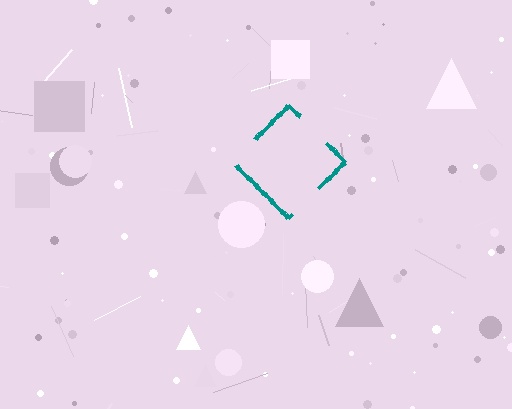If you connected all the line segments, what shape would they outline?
They would outline a diamond.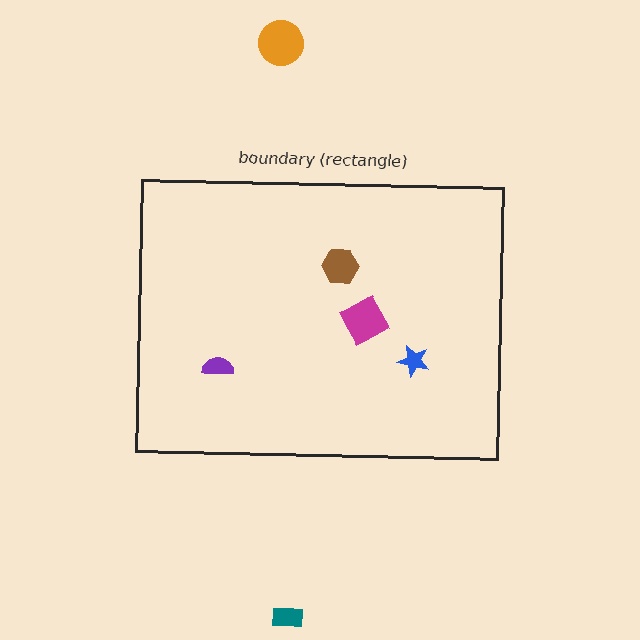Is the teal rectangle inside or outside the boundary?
Outside.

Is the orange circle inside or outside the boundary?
Outside.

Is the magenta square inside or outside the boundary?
Inside.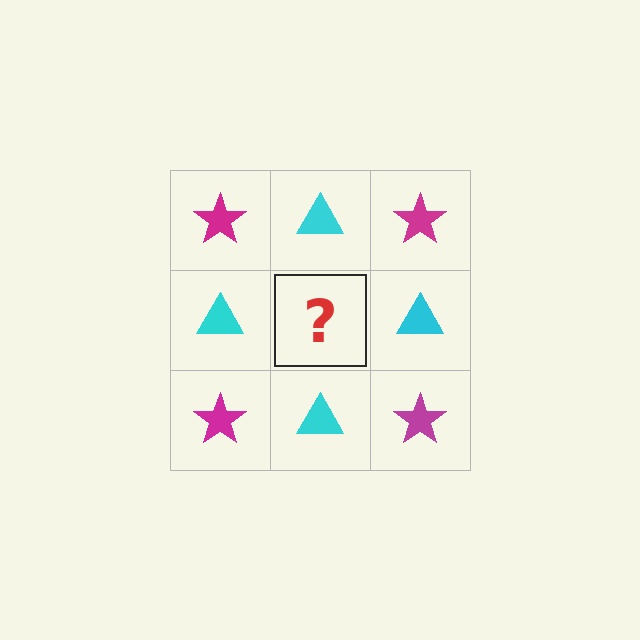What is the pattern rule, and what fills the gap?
The rule is that it alternates magenta star and cyan triangle in a checkerboard pattern. The gap should be filled with a magenta star.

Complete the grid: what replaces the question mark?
The question mark should be replaced with a magenta star.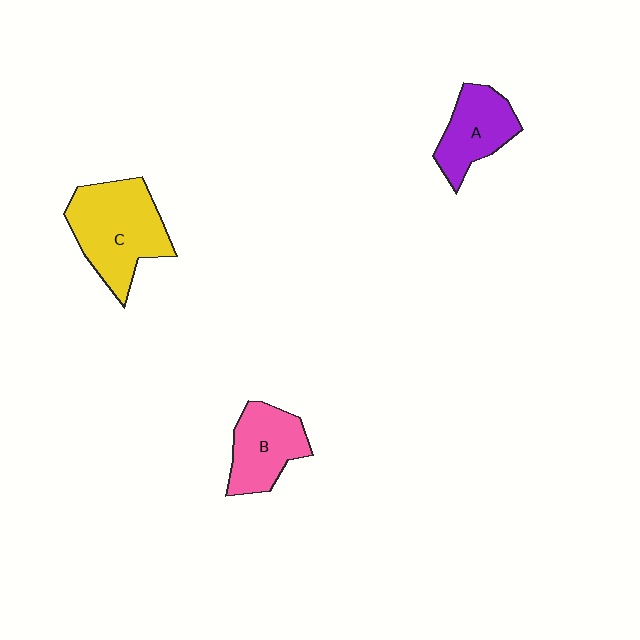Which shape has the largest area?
Shape C (yellow).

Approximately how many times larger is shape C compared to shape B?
Approximately 1.5 times.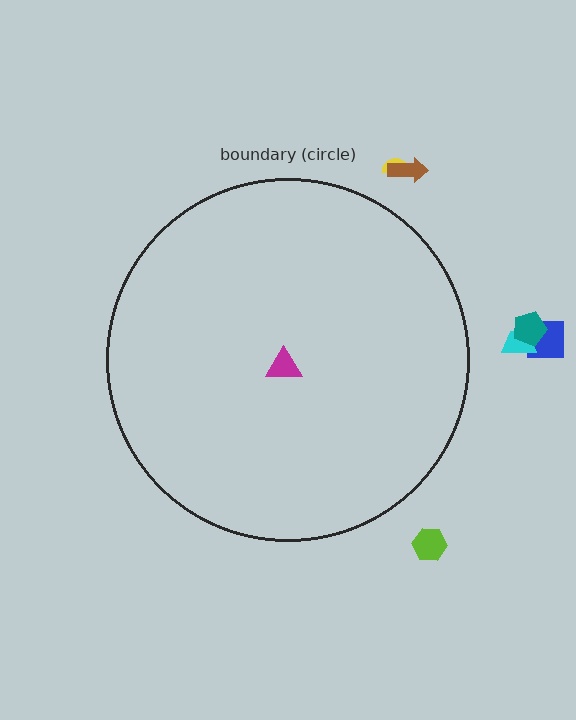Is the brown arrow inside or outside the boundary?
Outside.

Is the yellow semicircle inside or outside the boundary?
Outside.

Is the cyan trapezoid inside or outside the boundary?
Outside.